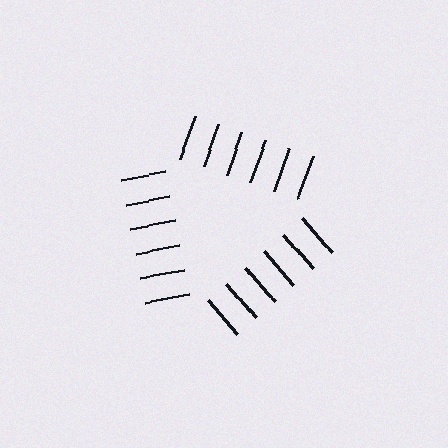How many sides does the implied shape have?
3 sides — the line-ends trace a triangle.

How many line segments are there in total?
18 — 6 along each of the 3 edges.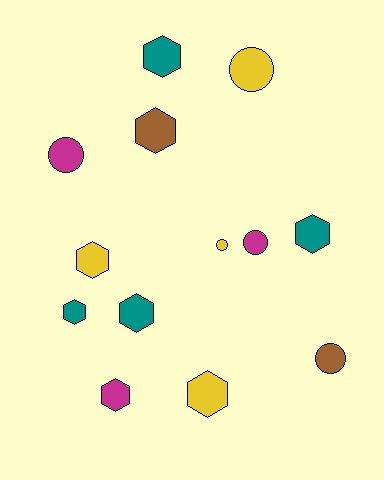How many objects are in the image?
There are 13 objects.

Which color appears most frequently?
Yellow, with 4 objects.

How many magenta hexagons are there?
There is 1 magenta hexagon.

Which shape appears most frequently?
Hexagon, with 8 objects.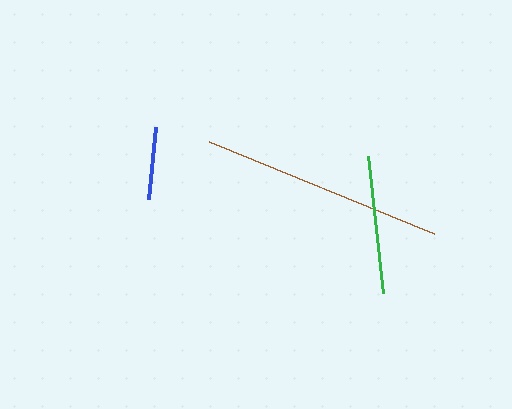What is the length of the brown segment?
The brown segment is approximately 243 pixels long.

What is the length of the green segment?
The green segment is approximately 138 pixels long.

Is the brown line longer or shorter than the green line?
The brown line is longer than the green line.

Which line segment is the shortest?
The blue line is the shortest at approximately 72 pixels.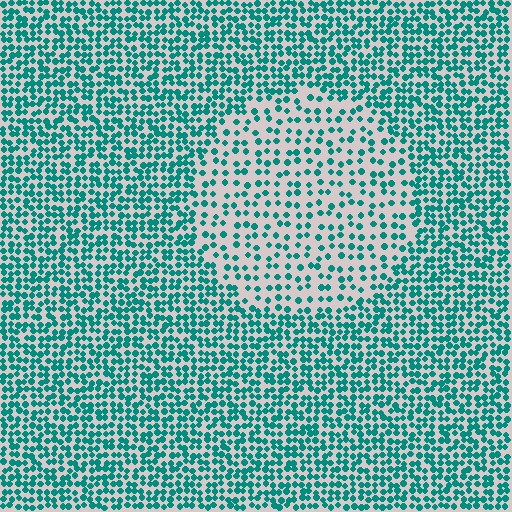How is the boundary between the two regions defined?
The boundary is defined by a change in element density (approximately 2.1x ratio). All elements are the same color, size, and shape.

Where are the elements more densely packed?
The elements are more densely packed outside the circle boundary.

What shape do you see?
I see a circle.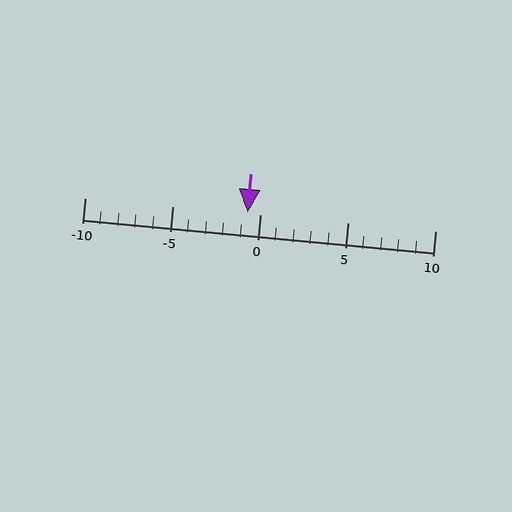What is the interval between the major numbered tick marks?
The major tick marks are spaced 5 units apart.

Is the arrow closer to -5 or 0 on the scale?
The arrow is closer to 0.